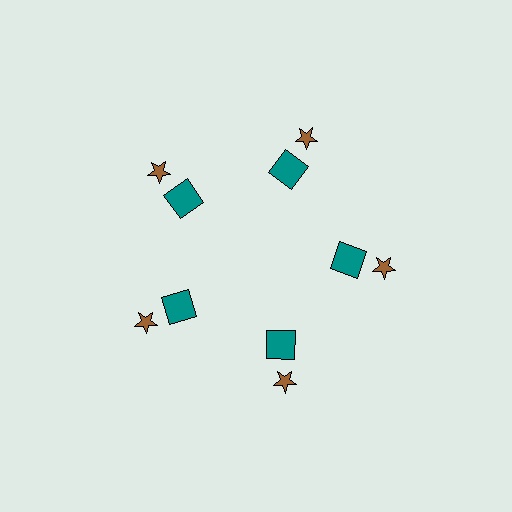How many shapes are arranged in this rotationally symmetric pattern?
There are 10 shapes, arranged in 5 groups of 2.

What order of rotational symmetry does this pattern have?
This pattern has 5-fold rotational symmetry.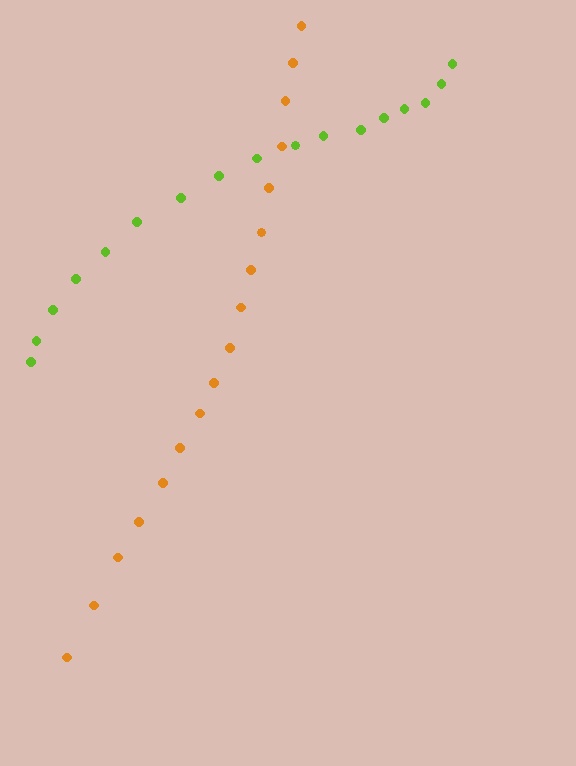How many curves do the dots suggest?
There are 2 distinct paths.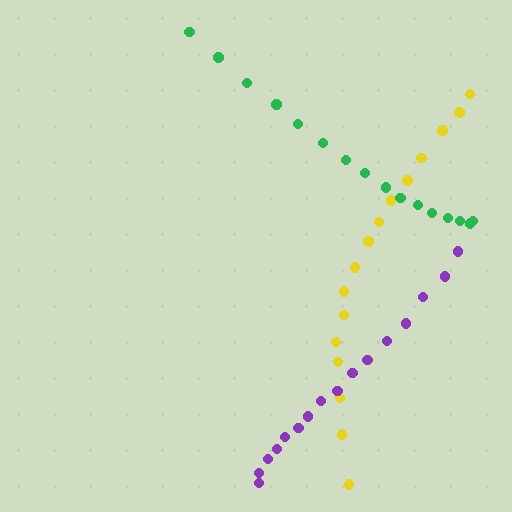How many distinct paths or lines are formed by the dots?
There are 3 distinct paths.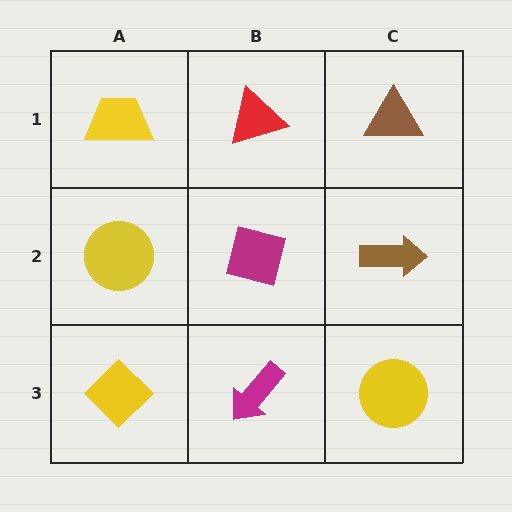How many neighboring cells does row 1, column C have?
2.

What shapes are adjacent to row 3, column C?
A brown arrow (row 2, column C), a magenta arrow (row 3, column B).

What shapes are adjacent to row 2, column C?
A brown triangle (row 1, column C), a yellow circle (row 3, column C), a magenta diamond (row 2, column B).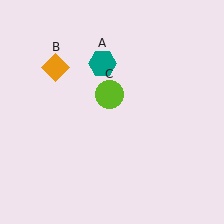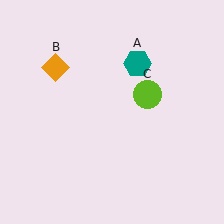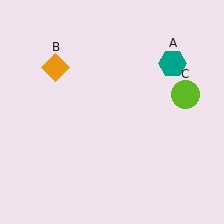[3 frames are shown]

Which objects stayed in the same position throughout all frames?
Orange diamond (object B) remained stationary.